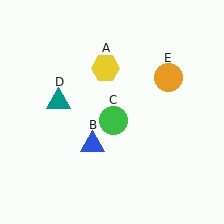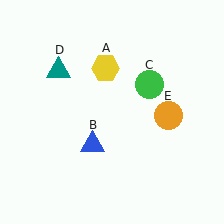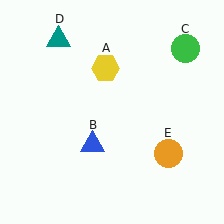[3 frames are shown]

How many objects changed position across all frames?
3 objects changed position: green circle (object C), teal triangle (object D), orange circle (object E).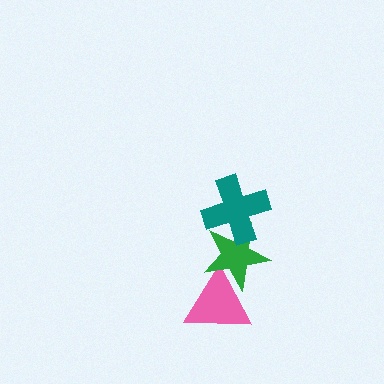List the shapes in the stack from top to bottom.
From top to bottom: the teal cross, the green star, the pink triangle.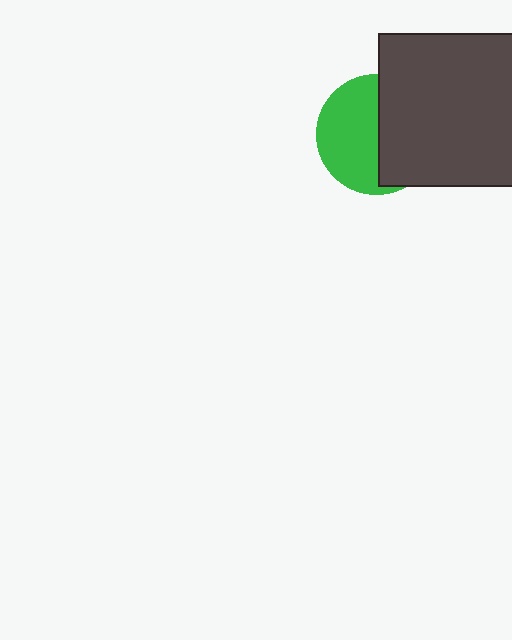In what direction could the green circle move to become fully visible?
The green circle could move left. That would shift it out from behind the dark gray square entirely.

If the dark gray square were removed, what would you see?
You would see the complete green circle.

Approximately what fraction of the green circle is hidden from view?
Roughly 48% of the green circle is hidden behind the dark gray square.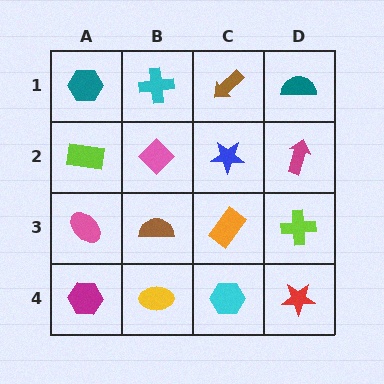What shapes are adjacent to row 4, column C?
An orange rectangle (row 3, column C), a yellow ellipse (row 4, column B), a red star (row 4, column D).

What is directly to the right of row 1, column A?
A cyan cross.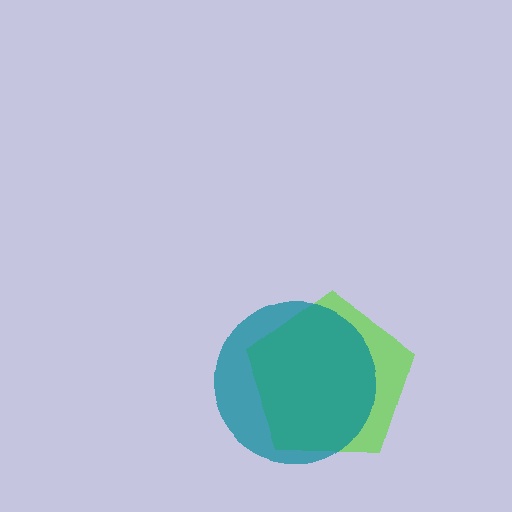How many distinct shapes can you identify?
There are 2 distinct shapes: a lime pentagon, a teal circle.